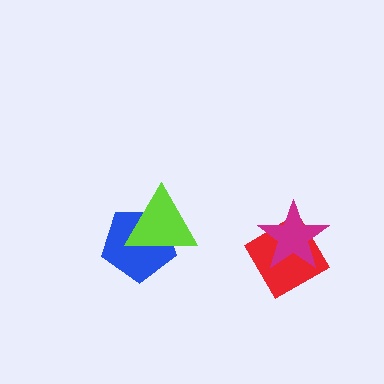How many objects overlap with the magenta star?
1 object overlaps with the magenta star.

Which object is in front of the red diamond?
The magenta star is in front of the red diamond.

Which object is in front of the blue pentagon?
The lime triangle is in front of the blue pentagon.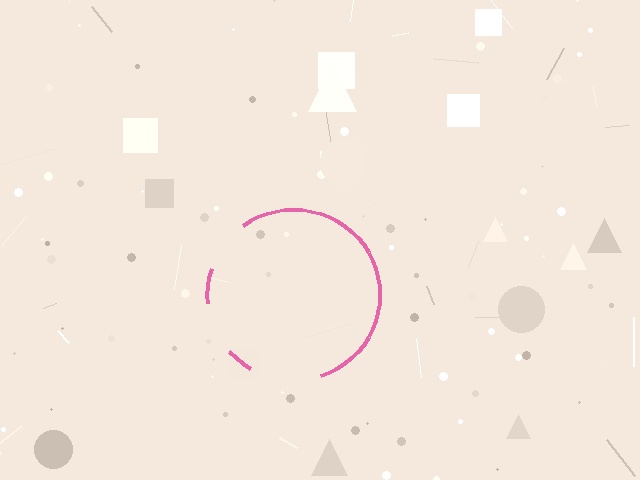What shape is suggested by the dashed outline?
The dashed outline suggests a circle.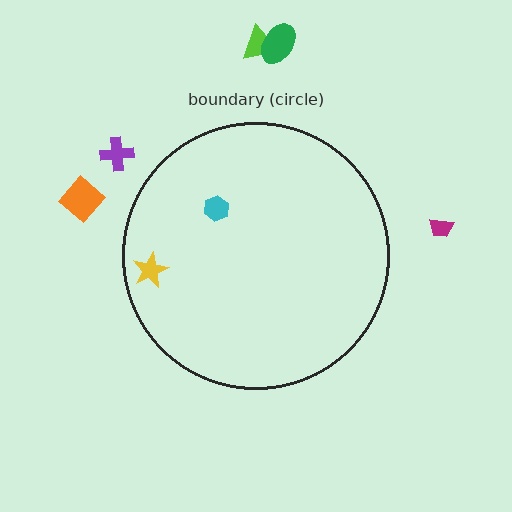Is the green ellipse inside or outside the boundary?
Outside.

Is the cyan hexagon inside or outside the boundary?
Inside.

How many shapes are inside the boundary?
2 inside, 5 outside.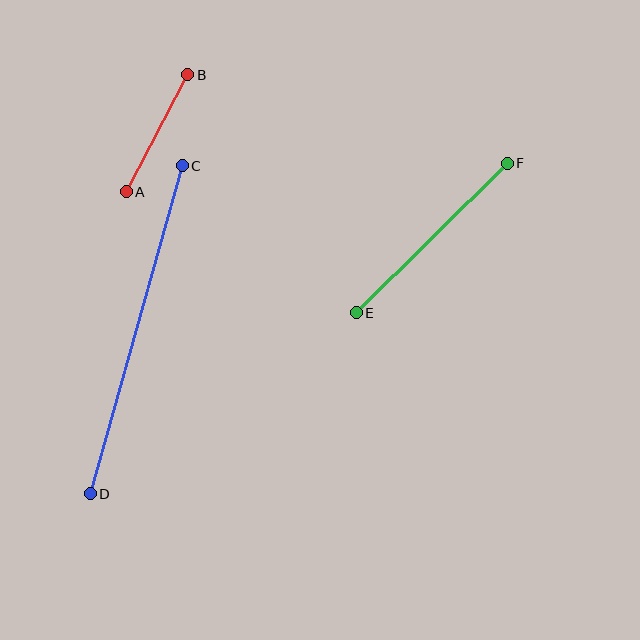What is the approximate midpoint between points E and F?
The midpoint is at approximately (432, 238) pixels.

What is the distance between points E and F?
The distance is approximately 213 pixels.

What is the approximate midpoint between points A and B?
The midpoint is at approximately (157, 133) pixels.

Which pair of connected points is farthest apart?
Points C and D are farthest apart.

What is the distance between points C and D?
The distance is approximately 341 pixels.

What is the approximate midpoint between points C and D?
The midpoint is at approximately (136, 330) pixels.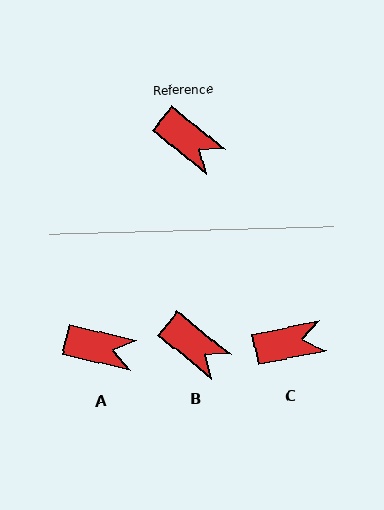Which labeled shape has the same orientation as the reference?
B.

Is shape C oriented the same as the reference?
No, it is off by about 51 degrees.